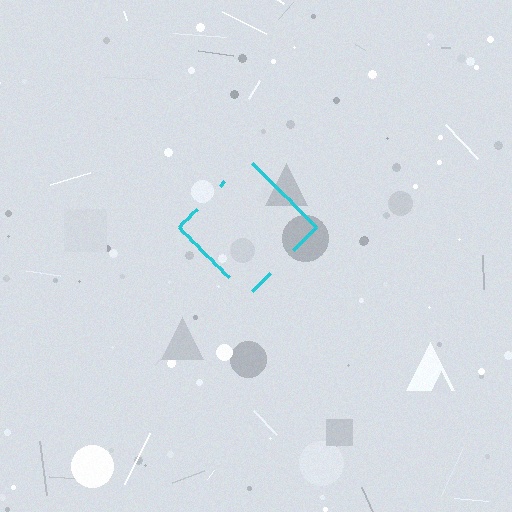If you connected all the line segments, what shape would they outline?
They would outline a diamond.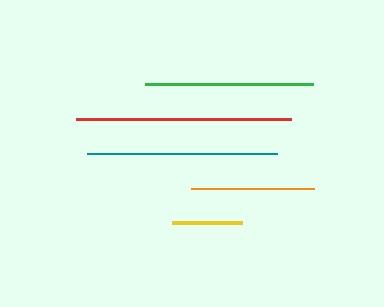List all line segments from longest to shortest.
From longest to shortest: red, teal, green, orange, yellow.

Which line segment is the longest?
The red line is the longest at approximately 215 pixels.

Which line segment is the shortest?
The yellow line is the shortest at approximately 70 pixels.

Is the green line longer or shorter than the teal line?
The teal line is longer than the green line.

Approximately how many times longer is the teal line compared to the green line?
The teal line is approximately 1.1 times the length of the green line.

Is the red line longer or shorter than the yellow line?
The red line is longer than the yellow line.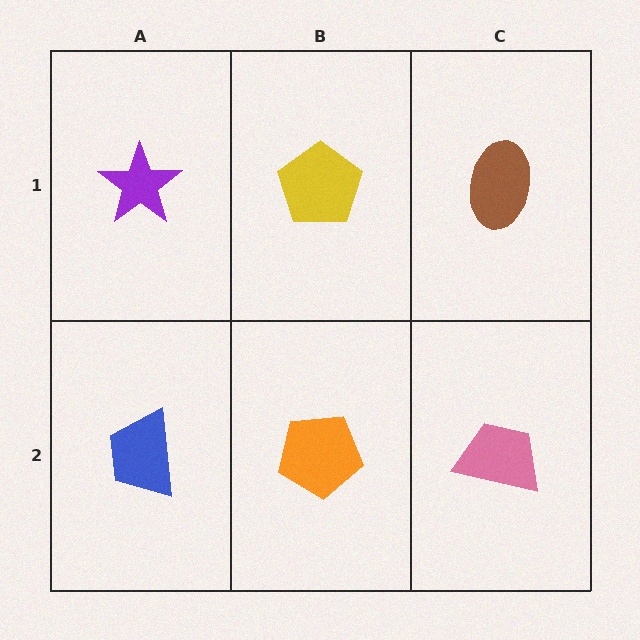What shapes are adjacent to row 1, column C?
A pink trapezoid (row 2, column C), a yellow pentagon (row 1, column B).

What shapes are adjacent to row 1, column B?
An orange pentagon (row 2, column B), a purple star (row 1, column A), a brown ellipse (row 1, column C).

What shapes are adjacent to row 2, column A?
A purple star (row 1, column A), an orange pentagon (row 2, column B).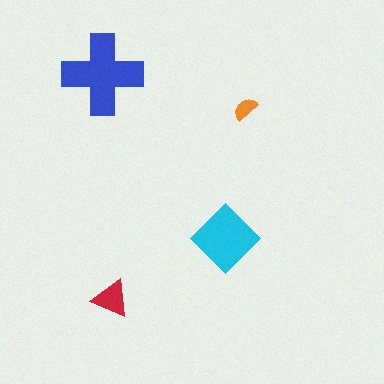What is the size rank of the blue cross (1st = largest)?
1st.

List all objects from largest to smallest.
The blue cross, the cyan diamond, the red triangle, the orange semicircle.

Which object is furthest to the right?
The orange semicircle is rightmost.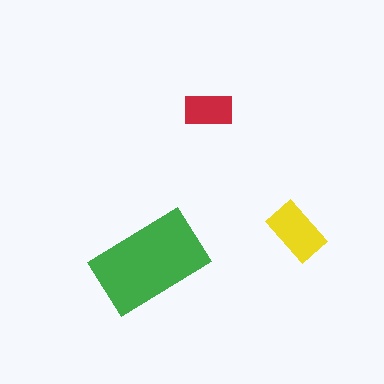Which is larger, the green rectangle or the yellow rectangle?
The green one.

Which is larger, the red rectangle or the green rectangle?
The green one.